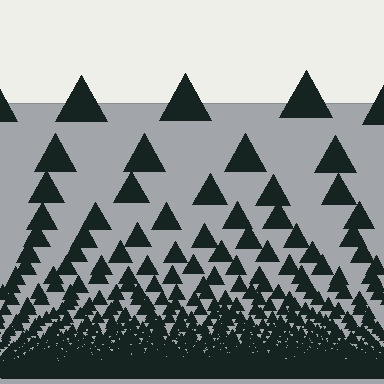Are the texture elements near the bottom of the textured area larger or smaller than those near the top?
Smaller. The gradient is inverted — elements near the bottom are smaller and denser.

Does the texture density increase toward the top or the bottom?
Density increases toward the bottom.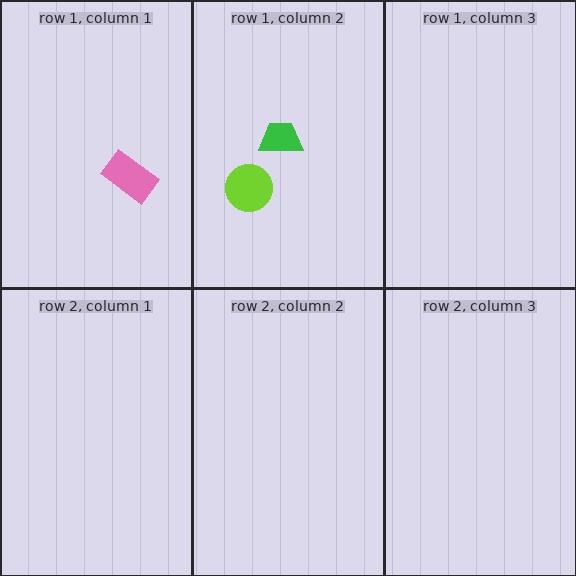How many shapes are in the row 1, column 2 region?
2.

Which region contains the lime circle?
The row 1, column 2 region.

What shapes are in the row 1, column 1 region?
The pink rectangle.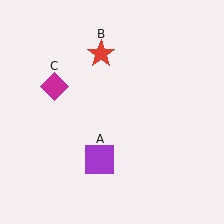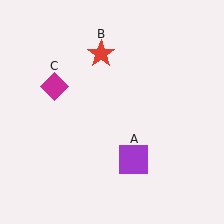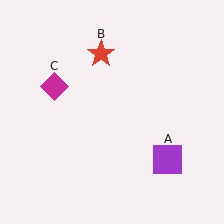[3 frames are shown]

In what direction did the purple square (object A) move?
The purple square (object A) moved right.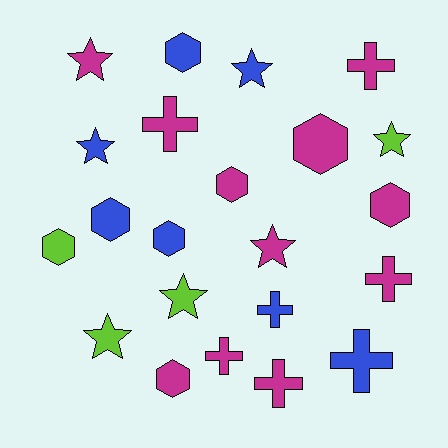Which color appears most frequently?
Magenta, with 11 objects.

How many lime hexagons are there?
There is 1 lime hexagon.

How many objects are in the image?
There are 22 objects.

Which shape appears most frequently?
Hexagon, with 8 objects.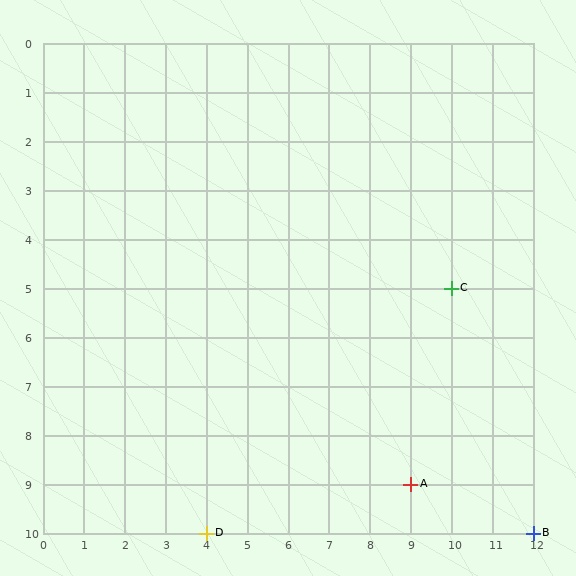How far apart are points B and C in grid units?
Points B and C are 2 columns and 5 rows apart (about 5.4 grid units diagonally).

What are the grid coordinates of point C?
Point C is at grid coordinates (10, 5).